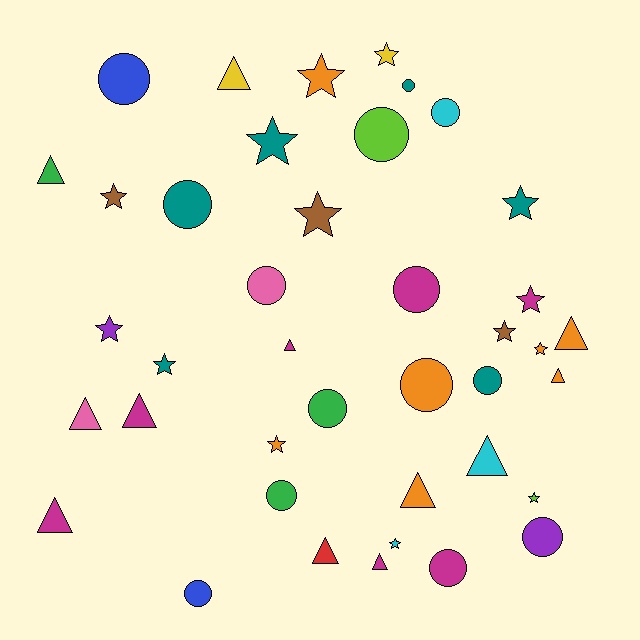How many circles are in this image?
There are 14 circles.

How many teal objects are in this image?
There are 6 teal objects.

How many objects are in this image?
There are 40 objects.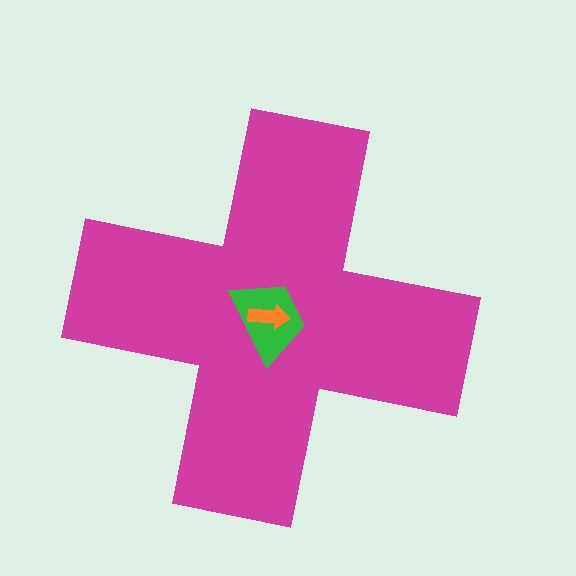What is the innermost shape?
The orange arrow.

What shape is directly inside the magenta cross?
The green trapezoid.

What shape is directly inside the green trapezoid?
The orange arrow.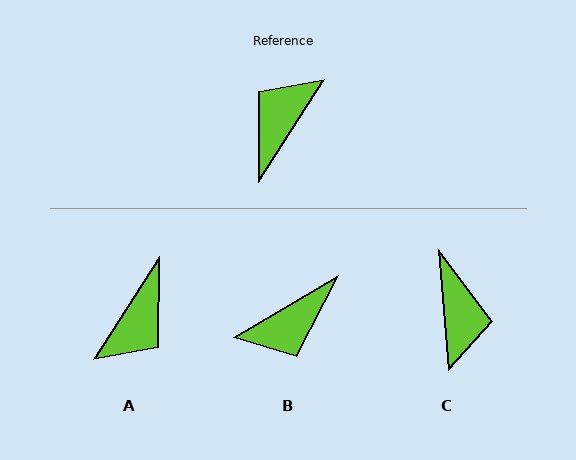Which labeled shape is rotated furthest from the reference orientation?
A, about 180 degrees away.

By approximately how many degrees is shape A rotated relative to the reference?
Approximately 180 degrees clockwise.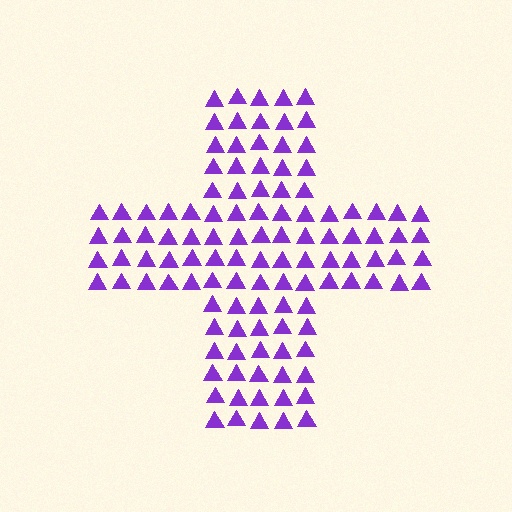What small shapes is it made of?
It is made of small triangles.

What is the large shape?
The large shape is a cross.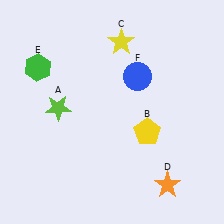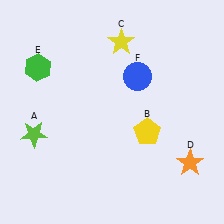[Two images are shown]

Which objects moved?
The objects that moved are: the lime star (A), the orange star (D).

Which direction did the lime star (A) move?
The lime star (A) moved down.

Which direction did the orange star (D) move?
The orange star (D) moved right.